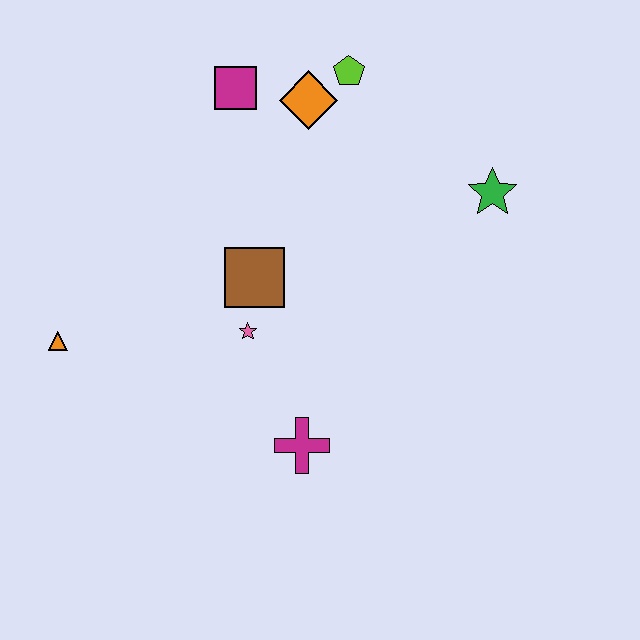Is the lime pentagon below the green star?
No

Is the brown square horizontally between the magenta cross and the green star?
No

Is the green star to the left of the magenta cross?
No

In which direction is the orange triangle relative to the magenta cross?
The orange triangle is to the left of the magenta cross.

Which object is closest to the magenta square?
The orange diamond is closest to the magenta square.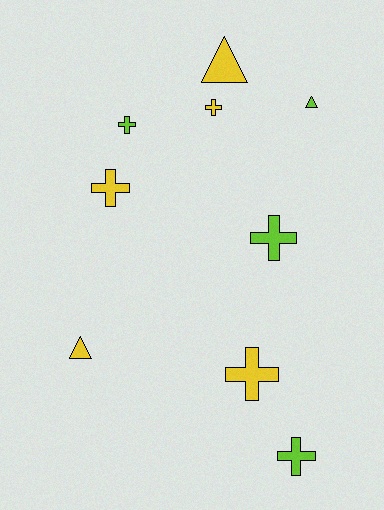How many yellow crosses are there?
There are 3 yellow crosses.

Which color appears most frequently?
Yellow, with 5 objects.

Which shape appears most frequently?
Cross, with 6 objects.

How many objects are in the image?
There are 9 objects.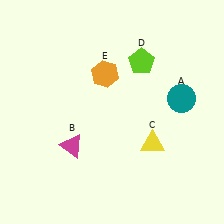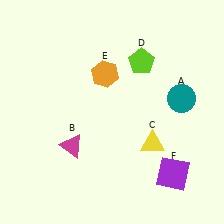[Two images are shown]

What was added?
A purple square (F) was added in Image 2.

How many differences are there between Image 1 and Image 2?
There is 1 difference between the two images.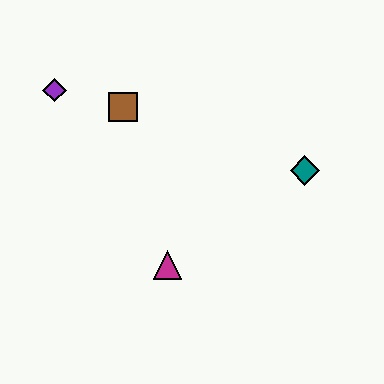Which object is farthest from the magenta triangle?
The purple diamond is farthest from the magenta triangle.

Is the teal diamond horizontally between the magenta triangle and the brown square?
No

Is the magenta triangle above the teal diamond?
No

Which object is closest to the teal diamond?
The magenta triangle is closest to the teal diamond.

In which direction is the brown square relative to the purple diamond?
The brown square is to the right of the purple diamond.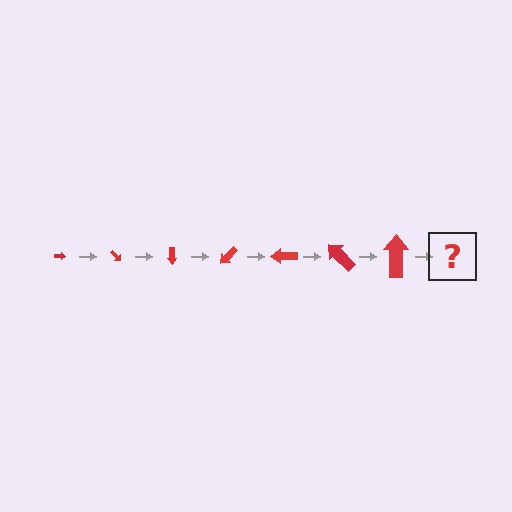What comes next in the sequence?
The next element should be an arrow, larger than the previous one and rotated 315 degrees from the start.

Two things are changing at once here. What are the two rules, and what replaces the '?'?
The two rules are that the arrow grows larger each step and it rotates 45 degrees each step. The '?' should be an arrow, larger than the previous one and rotated 315 degrees from the start.